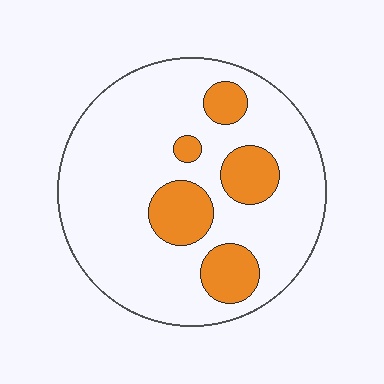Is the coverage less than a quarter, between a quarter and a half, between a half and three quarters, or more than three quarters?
Less than a quarter.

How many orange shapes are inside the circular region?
5.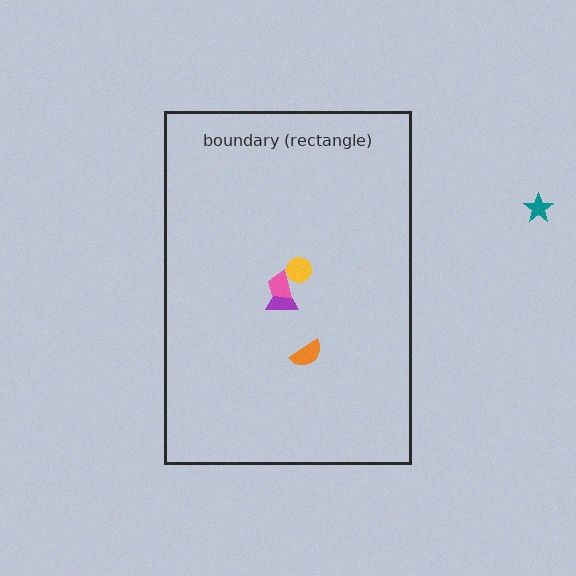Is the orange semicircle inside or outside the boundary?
Inside.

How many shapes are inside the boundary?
4 inside, 1 outside.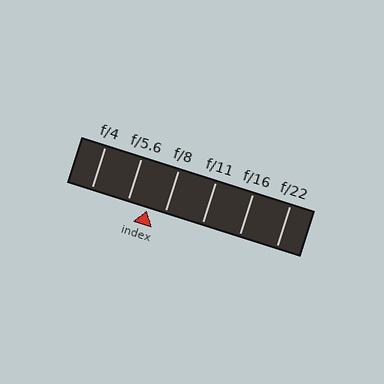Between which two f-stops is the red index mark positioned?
The index mark is between f/5.6 and f/8.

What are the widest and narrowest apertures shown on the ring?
The widest aperture shown is f/4 and the narrowest is f/22.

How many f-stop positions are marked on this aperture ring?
There are 6 f-stop positions marked.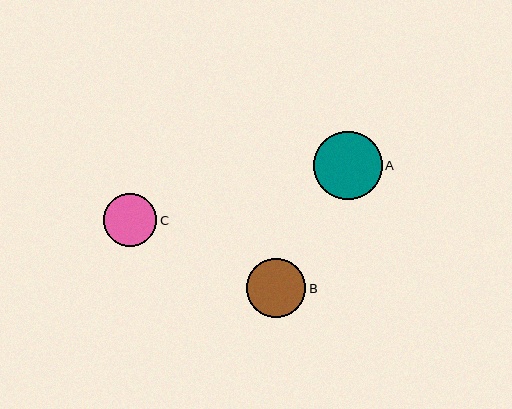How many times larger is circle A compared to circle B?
Circle A is approximately 1.2 times the size of circle B.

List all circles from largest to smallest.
From largest to smallest: A, B, C.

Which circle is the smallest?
Circle C is the smallest with a size of approximately 53 pixels.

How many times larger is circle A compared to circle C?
Circle A is approximately 1.3 times the size of circle C.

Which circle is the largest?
Circle A is the largest with a size of approximately 69 pixels.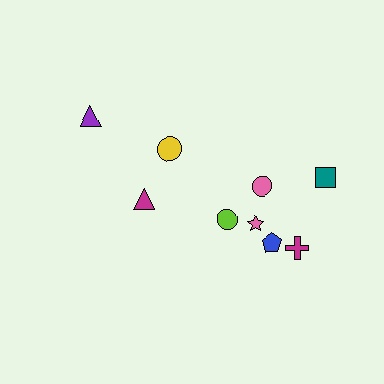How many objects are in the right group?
There are 6 objects.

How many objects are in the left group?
There are 3 objects.